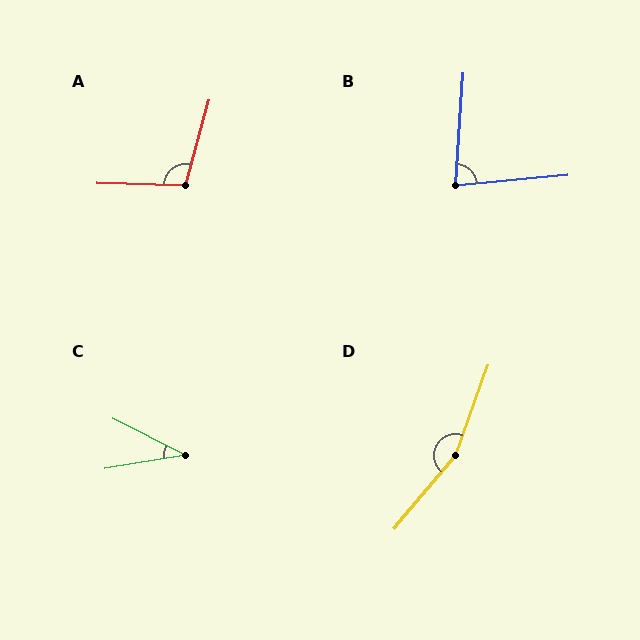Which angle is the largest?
D, at approximately 160 degrees.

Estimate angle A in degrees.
Approximately 104 degrees.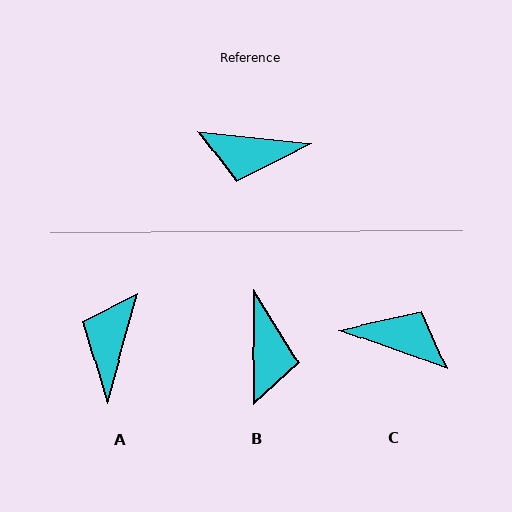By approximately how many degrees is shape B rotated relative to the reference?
Approximately 95 degrees counter-clockwise.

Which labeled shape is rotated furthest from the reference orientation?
C, about 166 degrees away.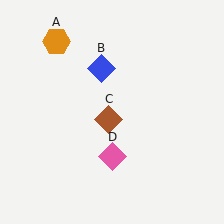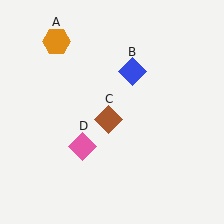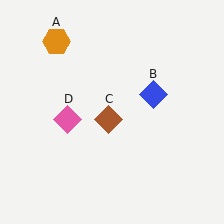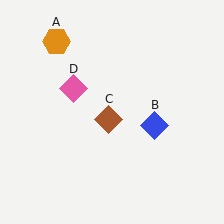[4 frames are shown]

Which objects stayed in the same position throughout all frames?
Orange hexagon (object A) and brown diamond (object C) remained stationary.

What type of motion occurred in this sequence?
The blue diamond (object B), pink diamond (object D) rotated clockwise around the center of the scene.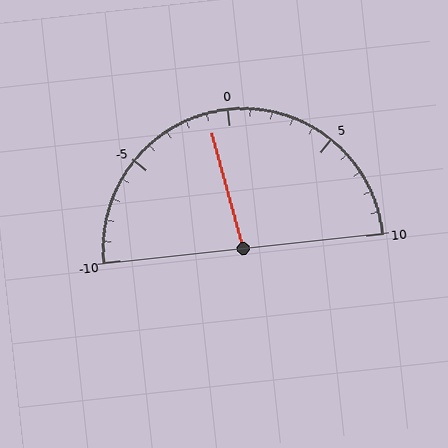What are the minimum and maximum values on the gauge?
The gauge ranges from -10 to 10.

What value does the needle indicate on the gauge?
The needle indicates approximately -1.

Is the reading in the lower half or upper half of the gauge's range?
The reading is in the lower half of the range (-10 to 10).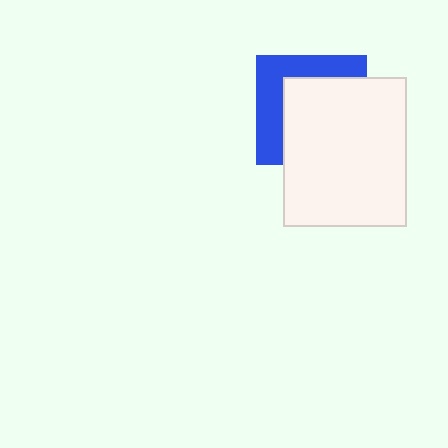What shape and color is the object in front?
The object in front is a white rectangle.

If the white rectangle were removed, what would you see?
You would see the complete blue square.